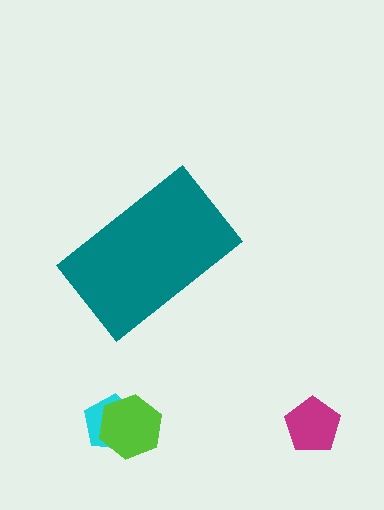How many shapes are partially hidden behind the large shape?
0 shapes are partially hidden.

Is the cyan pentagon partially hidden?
No, the cyan pentagon is fully visible.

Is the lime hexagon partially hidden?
No, the lime hexagon is fully visible.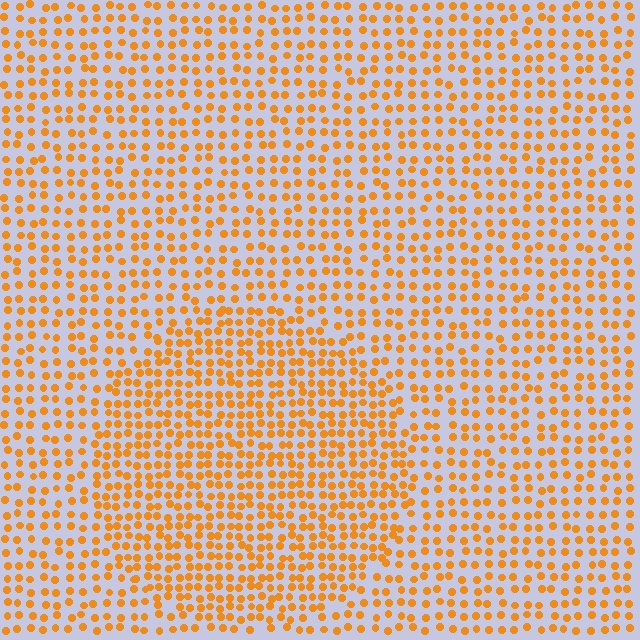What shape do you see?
I see a circle.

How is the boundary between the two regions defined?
The boundary is defined by a change in element density (approximately 1.5x ratio). All elements are the same color, size, and shape.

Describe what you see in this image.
The image contains small orange elements arranged at two different densities. A circle-shaped region is visible where the elements are more densely packed than the surrounding area.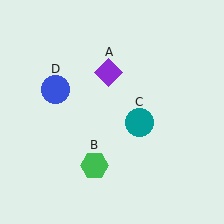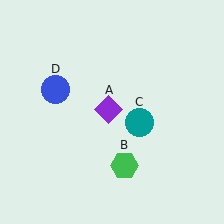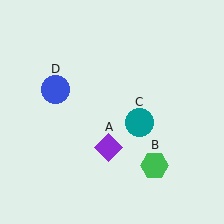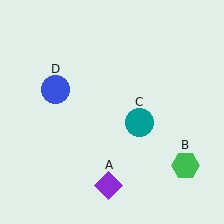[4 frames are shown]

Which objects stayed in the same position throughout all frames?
Teal circle (object C) and blue circle (object D) remained stationary.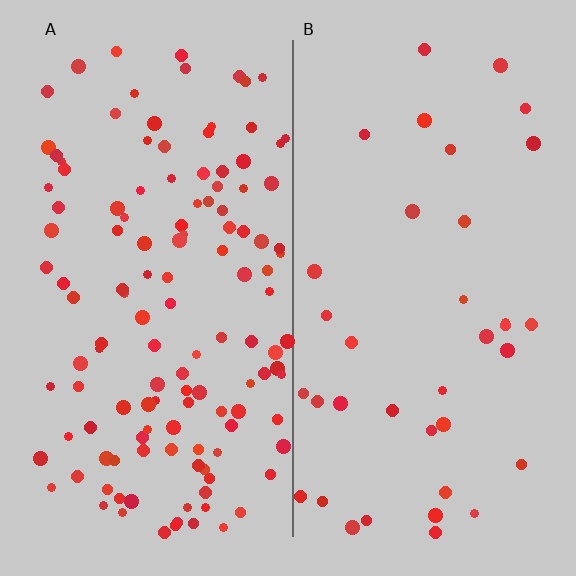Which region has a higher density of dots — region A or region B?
A (the left).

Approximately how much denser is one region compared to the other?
Approximately 3.4× — region A over region B.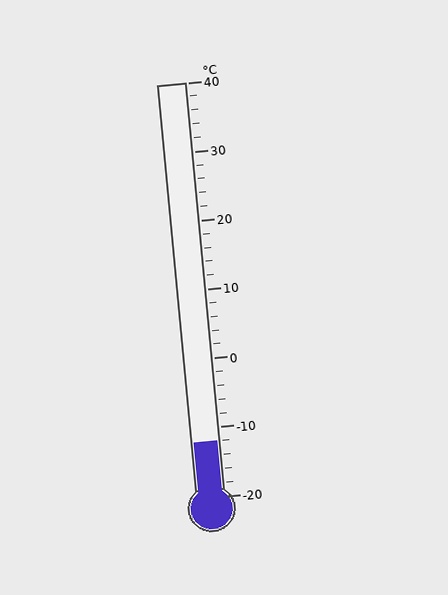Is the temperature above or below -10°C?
The temperature is below -10°C.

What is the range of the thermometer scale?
The thermometer scale ranges from -20°C to 40°C.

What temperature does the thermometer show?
The thermometer shows approximately -12°C.